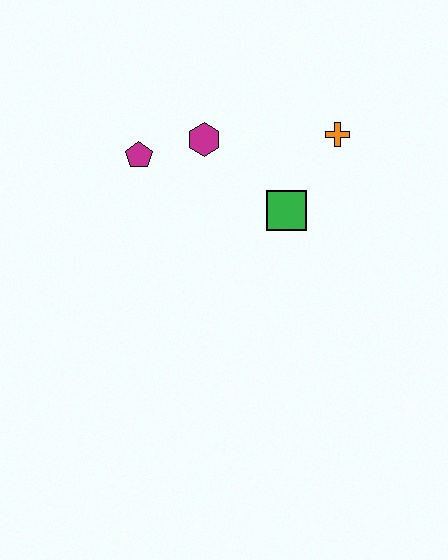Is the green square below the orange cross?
Yes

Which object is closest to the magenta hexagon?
The magenta pentagon is closest to the magenta hexagon.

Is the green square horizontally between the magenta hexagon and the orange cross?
Yes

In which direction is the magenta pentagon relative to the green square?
The magenta pentagon is to the left of the green square.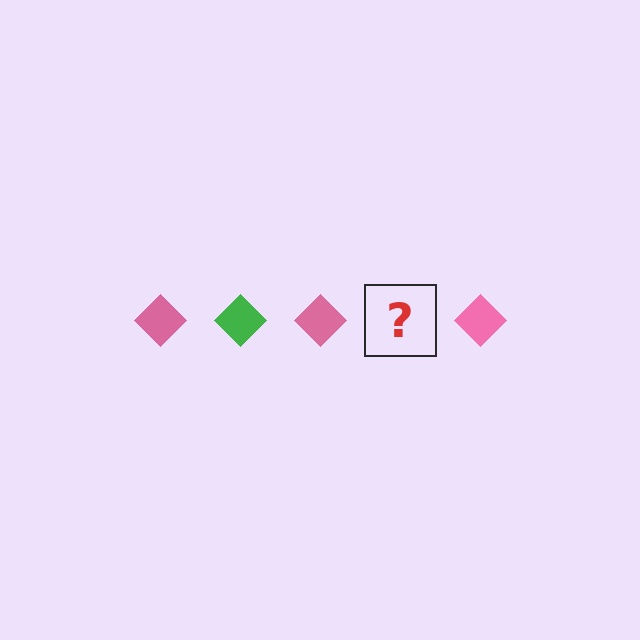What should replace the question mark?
The question mark should be replaced with a green diamond.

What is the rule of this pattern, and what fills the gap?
The rule is that the pattern cycles through pink, green diamonds. The gap should be filled with a green diamond.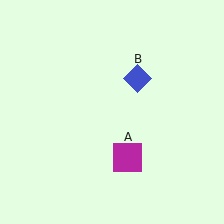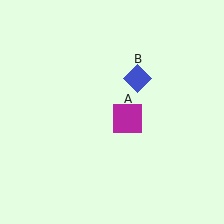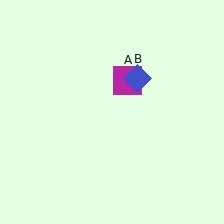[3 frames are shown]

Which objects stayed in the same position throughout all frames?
Blue diamond (object B) remained stationary.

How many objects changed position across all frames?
1 object changed position: magenta square (object A).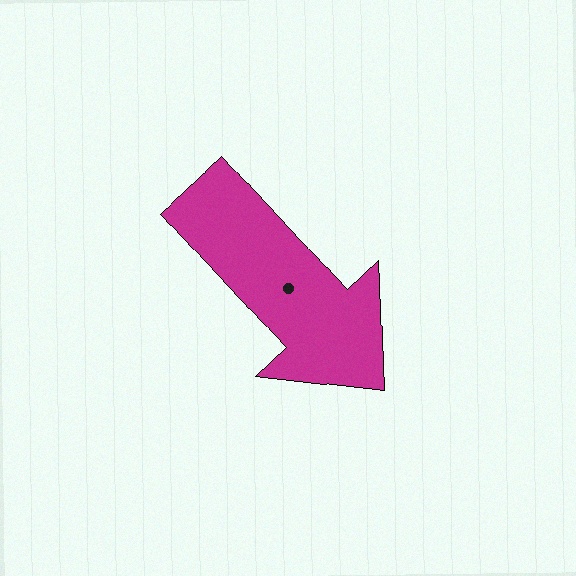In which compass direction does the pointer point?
Southeast.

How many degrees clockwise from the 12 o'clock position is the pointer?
Approximately 137 degrees.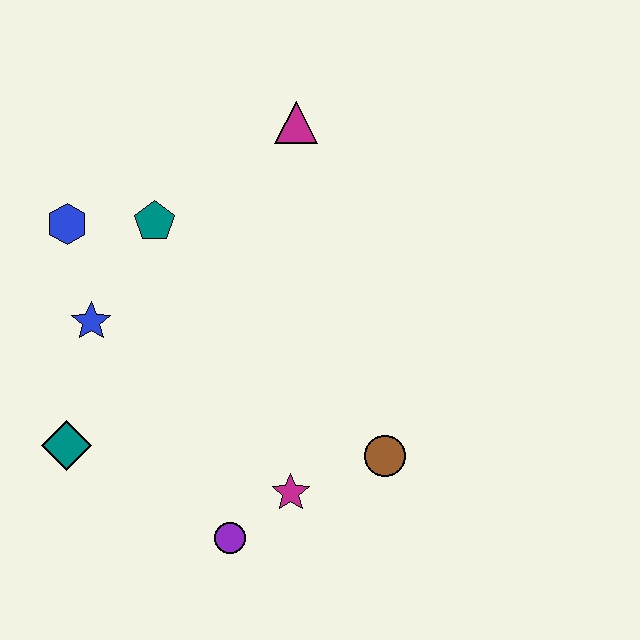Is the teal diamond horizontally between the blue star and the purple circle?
No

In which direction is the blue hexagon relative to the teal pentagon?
The blue hexagon is to the left of the teal pentagon.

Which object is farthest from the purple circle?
The magenta triangle is farthest from the purple circle.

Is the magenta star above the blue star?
No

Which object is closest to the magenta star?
The purple circle is closest to the magenta star.